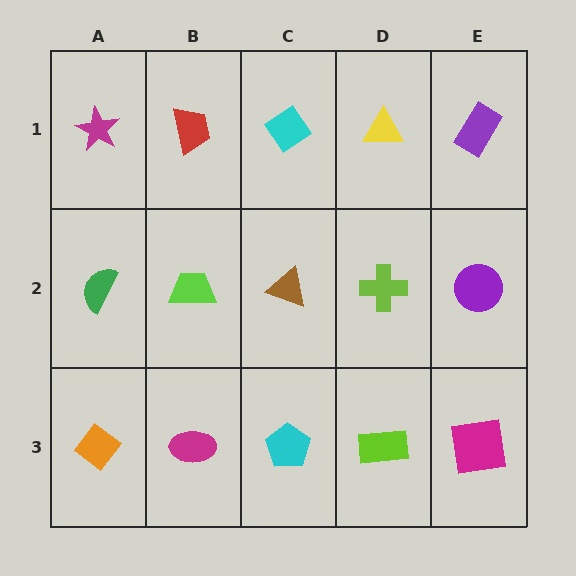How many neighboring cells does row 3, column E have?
2.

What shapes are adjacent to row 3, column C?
A brown triangle (row 2, column C), a magenta ellipse (row 3, column B), a lime rectangle (row 3, column D).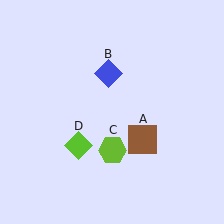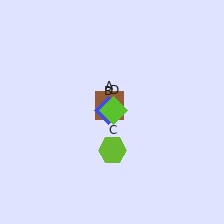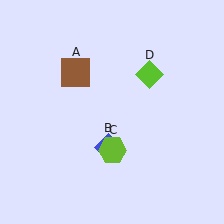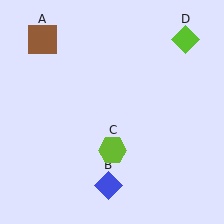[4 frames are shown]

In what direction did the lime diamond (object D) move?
The lime diamond (object D) moved up and to the right.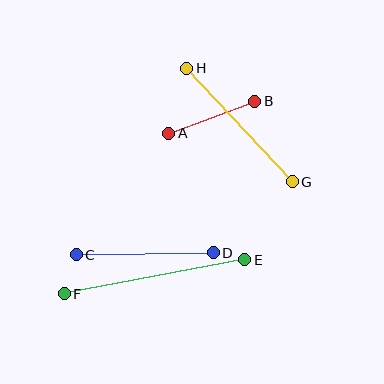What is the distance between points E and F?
The distance is approximately 184 pixels.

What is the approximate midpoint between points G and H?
The midpoint is at approximately (240, 125) pixels.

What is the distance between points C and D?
The distance is approximately 137 pixels.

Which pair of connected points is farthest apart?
Points E and F are farthest apart.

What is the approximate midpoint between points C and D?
The midpoint is at approximately (145, 254) pixels.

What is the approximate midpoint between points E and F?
The midpoint is at approximately (155, 277) pixels.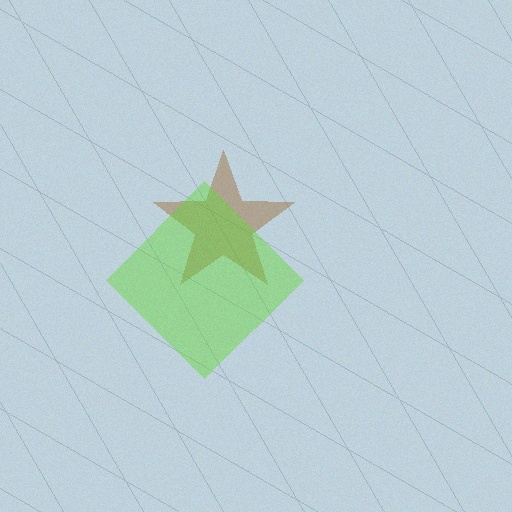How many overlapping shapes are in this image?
There are 2 overlapping shapes in the image.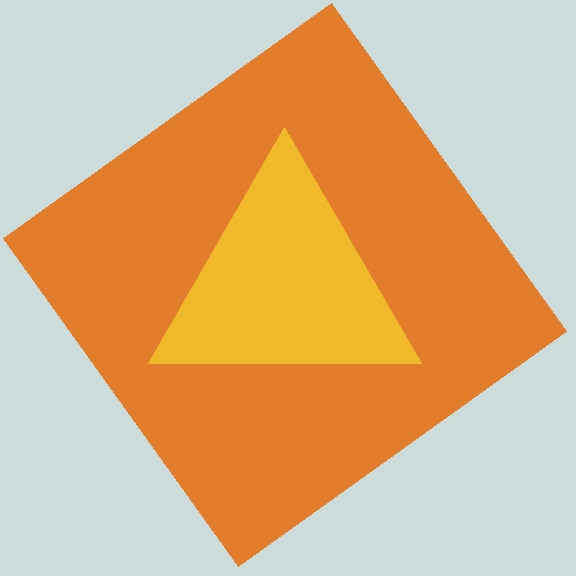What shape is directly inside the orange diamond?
The yellow triangle.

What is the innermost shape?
The yellow triangle.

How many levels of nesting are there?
2.